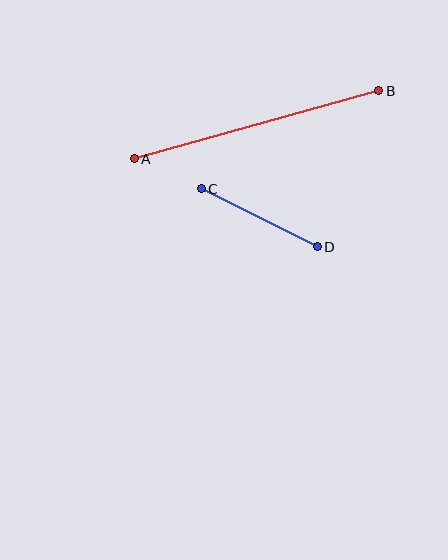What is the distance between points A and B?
The distance is approximately 254 pixels.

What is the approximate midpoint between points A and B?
The midpoint is at approximately (256, 125) pixels.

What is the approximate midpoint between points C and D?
The midpoint is at approximately (259, 218) pixels.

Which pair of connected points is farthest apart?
Points A and B are farthest apart.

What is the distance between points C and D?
The distance is approximately 130 pixels.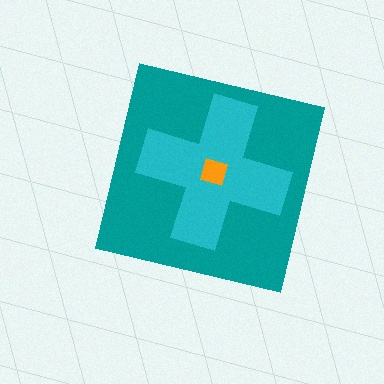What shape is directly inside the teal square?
The cyan cross.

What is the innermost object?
The orange square.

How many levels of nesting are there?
3.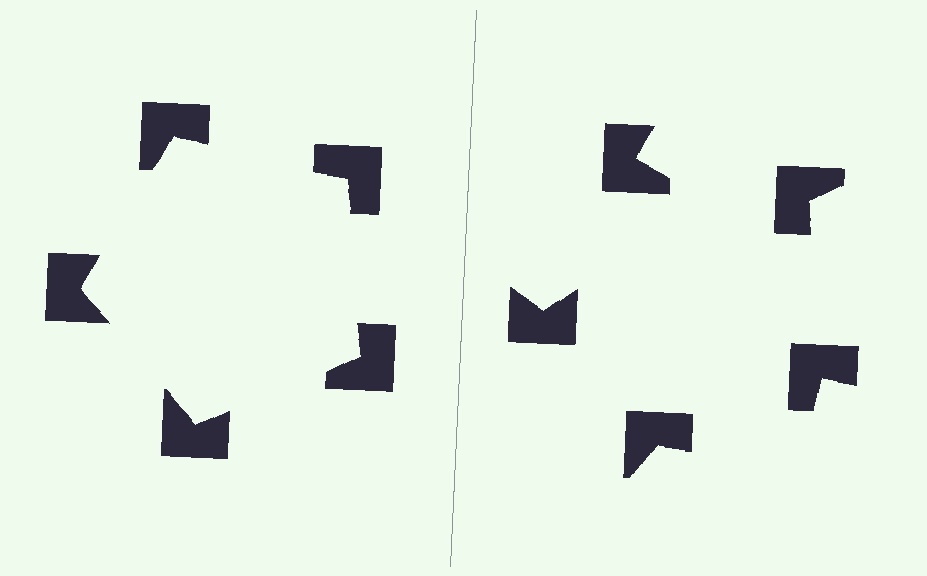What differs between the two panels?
The notched squares are positioned identically on both sides; only the wedge orientations differ. On the left they align to a pentagon; on the right they are misaligned.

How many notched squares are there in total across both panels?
10 — 5 on each side.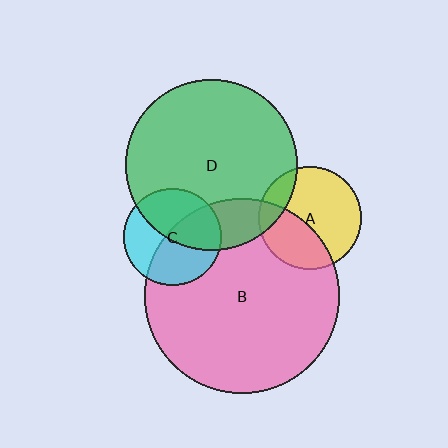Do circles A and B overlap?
Yes.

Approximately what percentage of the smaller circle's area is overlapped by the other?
Approximately 35%.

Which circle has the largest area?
Circle B (pink).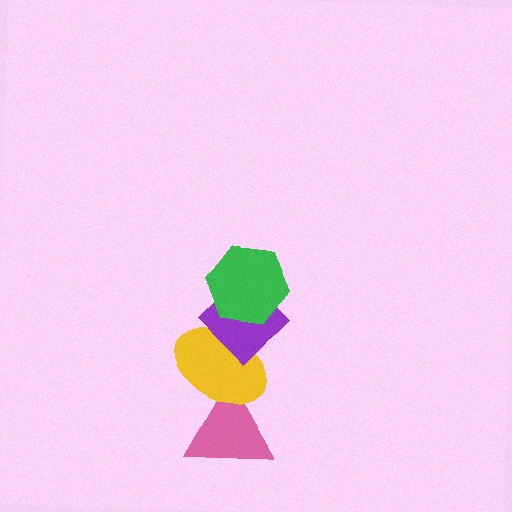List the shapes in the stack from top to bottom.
From top to bottom: the green hexagon, the purple diamond, the yellow ellipse, the pink triangle.